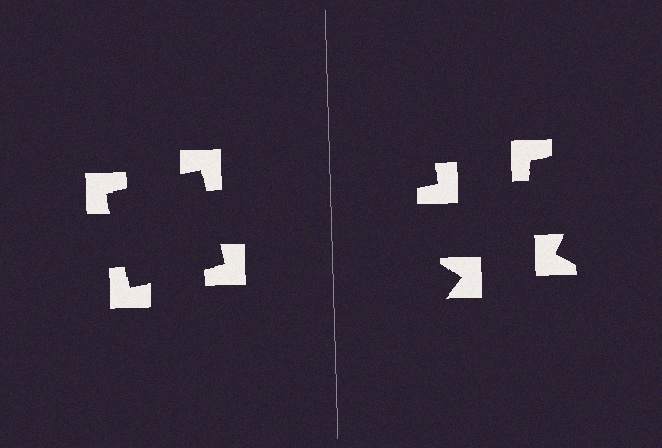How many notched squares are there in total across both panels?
8 — 4 on each side.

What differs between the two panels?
The notched squares are positioned identically on both sides; only the wedge orientations differ. On the left they align to a square; on the right they are misaligned.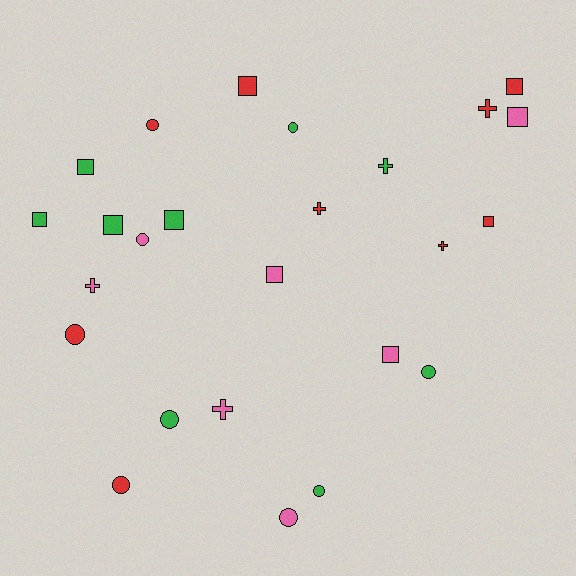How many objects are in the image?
There are 25 objects.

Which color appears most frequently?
Green, with 9 objects.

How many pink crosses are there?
There are 2 pink crosses.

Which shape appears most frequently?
Square, with 10 objects.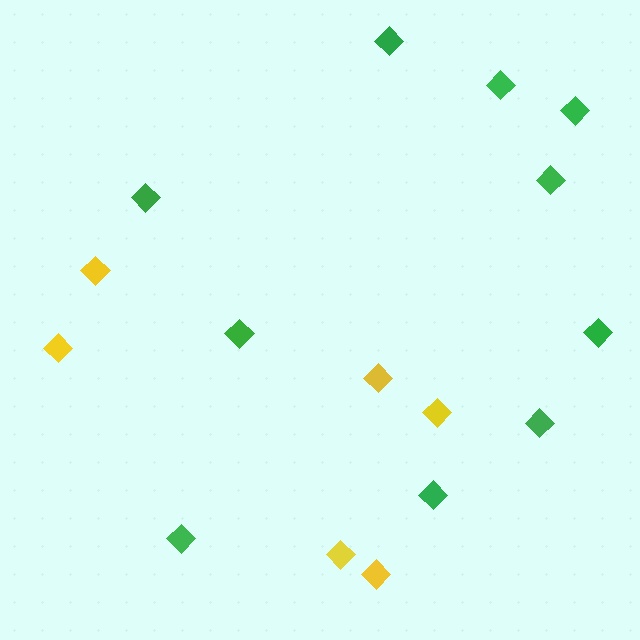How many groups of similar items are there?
There are 2 groups: one group of yellow diamonds (6) and one group of green diamonds (10).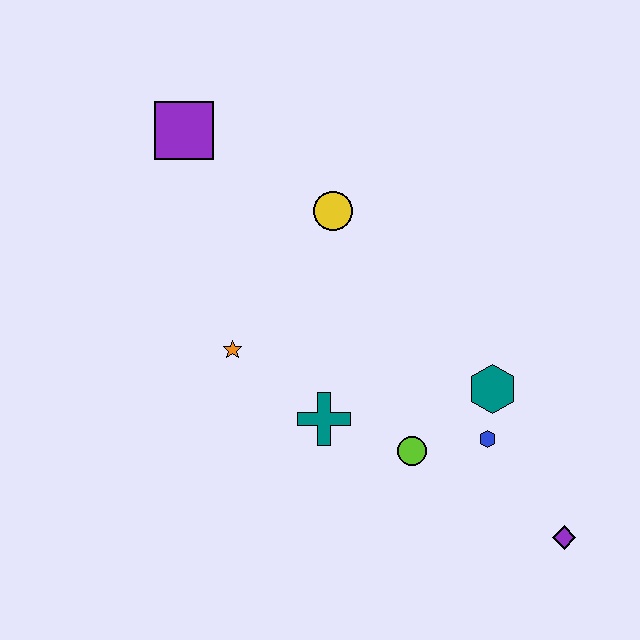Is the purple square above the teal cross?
Yes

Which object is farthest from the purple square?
The purple diamond is farthest from the purple square.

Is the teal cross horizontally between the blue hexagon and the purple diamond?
No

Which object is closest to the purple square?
The yellow circle is closest to the purple square.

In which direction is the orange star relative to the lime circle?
The orange star is to the left of the lime circle.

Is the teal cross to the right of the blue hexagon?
No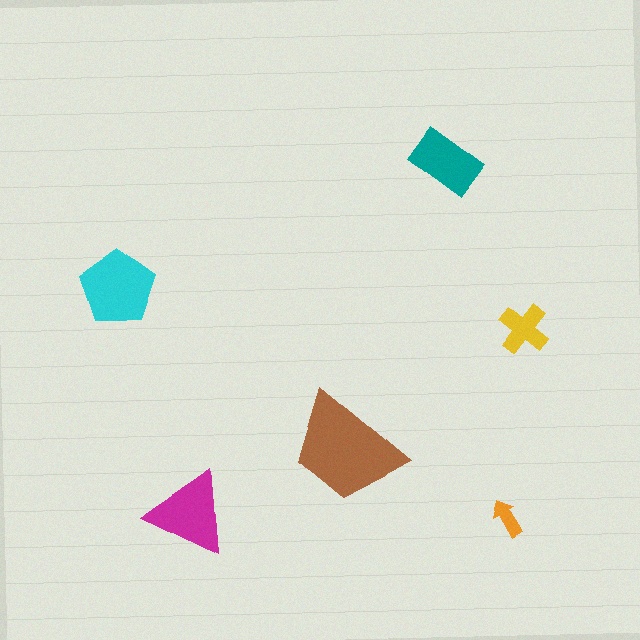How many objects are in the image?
There are 6 objects in the image.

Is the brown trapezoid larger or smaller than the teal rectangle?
Larger.